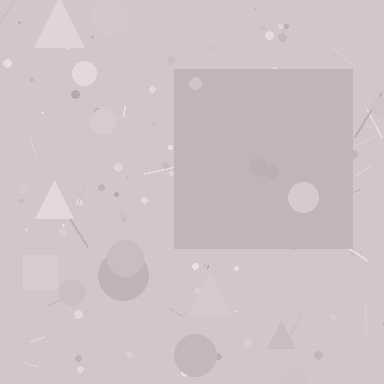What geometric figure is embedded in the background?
A square is embedded in the background.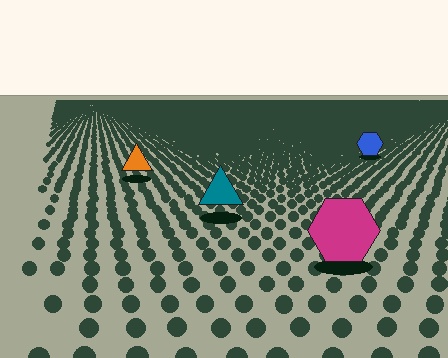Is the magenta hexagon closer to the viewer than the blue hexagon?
Yes. The magenta hexagon is closer — you can tell from the texture gradient: the ground texture is coarser near it.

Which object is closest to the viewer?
The magenta hexagon is closest. The texture marks near it are larger and more spread out.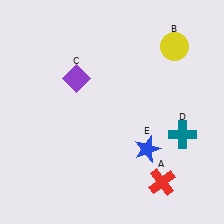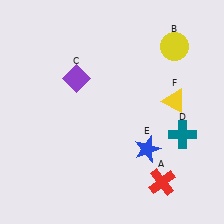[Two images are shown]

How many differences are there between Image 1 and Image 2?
There is 1 difference between the two images.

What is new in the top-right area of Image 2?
A yellow triangle (F) was added in the top-right area of Image 2.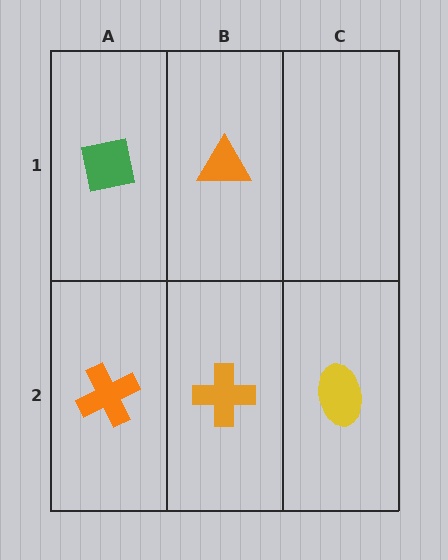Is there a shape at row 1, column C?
No, that cell is empty.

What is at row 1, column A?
A green square.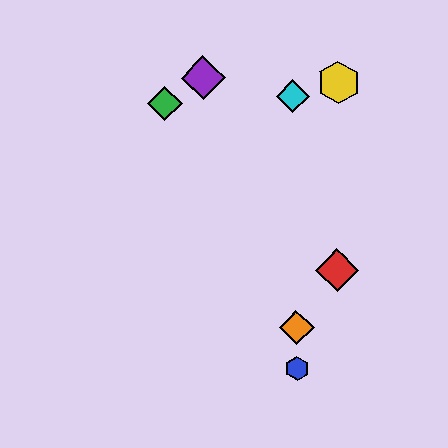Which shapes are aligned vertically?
The blue hexagon, the orange diamond, the cyan diamond are aligned vertically.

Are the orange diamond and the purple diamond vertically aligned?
No, the orange diamond is at x≈297 and the purple diamond is at x≈203.